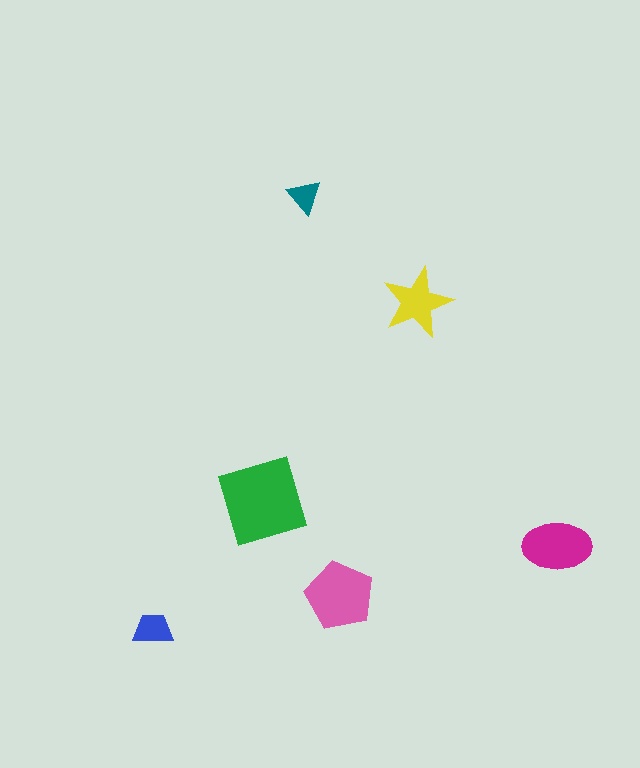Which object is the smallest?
The teal triangle.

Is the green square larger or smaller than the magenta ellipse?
Larger.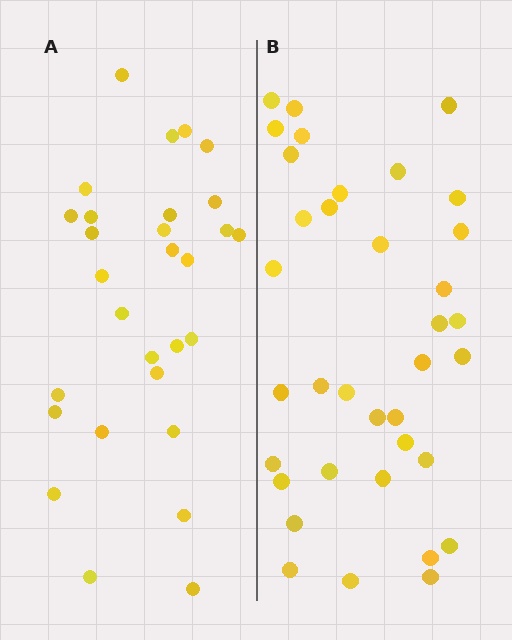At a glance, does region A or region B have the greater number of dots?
Region B (the right region) has more dots.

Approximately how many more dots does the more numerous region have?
Region B has roughly 8 or so more dots than region A.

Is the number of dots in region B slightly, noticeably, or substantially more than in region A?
Region B has only slightly more — the two regions are fairly close. The ratio is roughly 1.2 to 1.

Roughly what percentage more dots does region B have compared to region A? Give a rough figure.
About 25% more.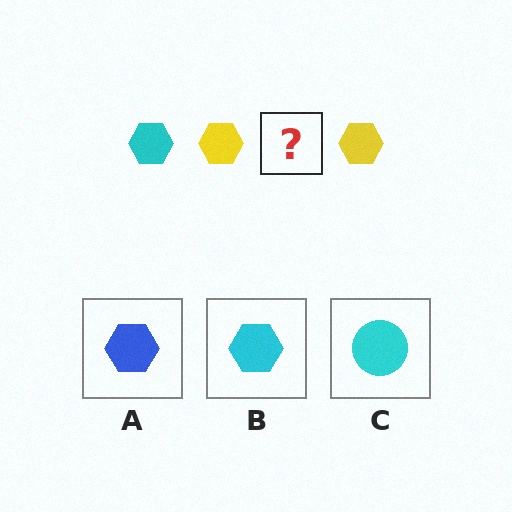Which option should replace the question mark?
Option B.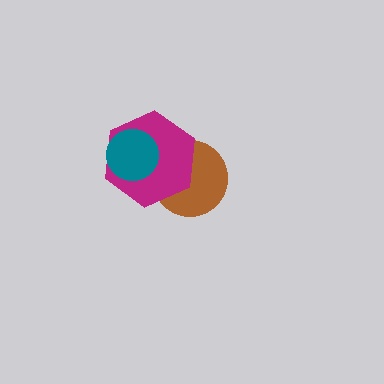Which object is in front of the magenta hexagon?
The teal circle is in front of the magenta hexagon.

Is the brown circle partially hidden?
Yes, it is partially covered by another shape.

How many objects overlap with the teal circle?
1 object overlaps with the teal circle.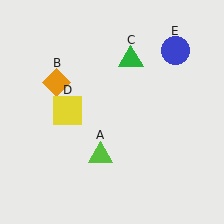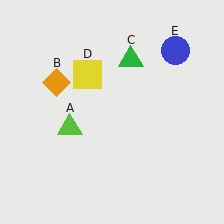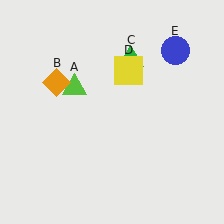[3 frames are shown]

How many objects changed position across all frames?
2 objects changed position: lime triangle (object A), yellow square (object D).